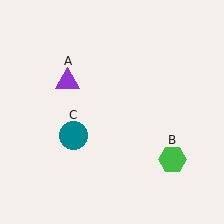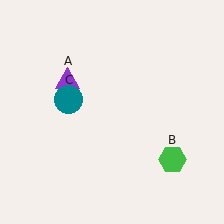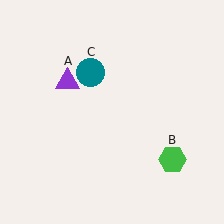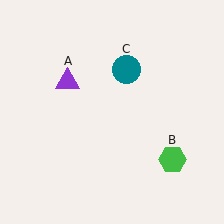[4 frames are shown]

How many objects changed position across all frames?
1 object changed position: teal circle (object C).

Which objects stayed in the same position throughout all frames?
Purple triangle (object A) and green hexagon (object B) remained stationary.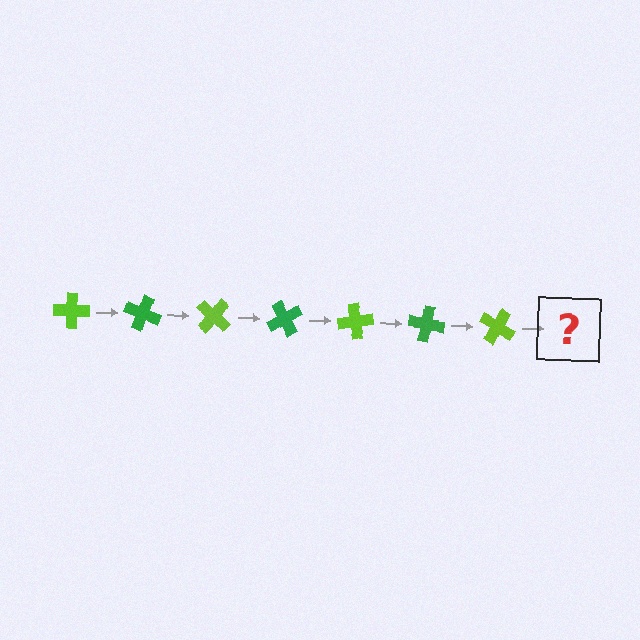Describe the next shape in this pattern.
It should be a green cross, rotated 140 degrees from the start.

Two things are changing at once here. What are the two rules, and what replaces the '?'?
The two rules are that it rotates 20 degrees each step and the color cycles through lime and green. The '?' should be a green cross, rotated 140 degrees from the start.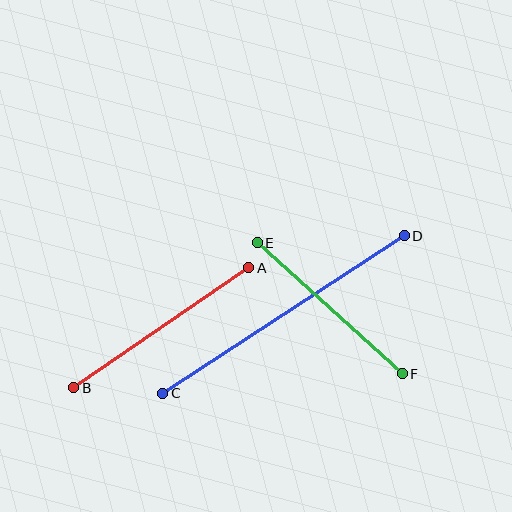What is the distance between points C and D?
The distance is approximately 288 pixels.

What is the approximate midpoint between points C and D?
The midpoint is at approximately (284, 314) pixels.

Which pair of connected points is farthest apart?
Points C and D are farthest apart.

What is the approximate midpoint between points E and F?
The midpoint is at approximately (330, 308) pixels.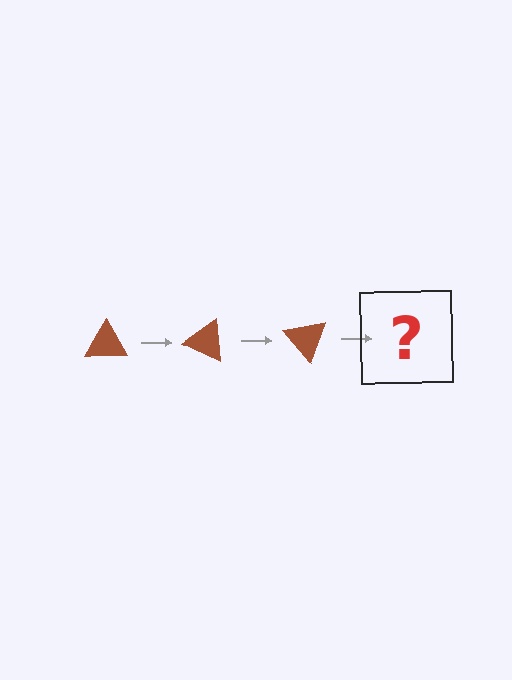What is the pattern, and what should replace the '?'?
The pattern is that the triangle rotates 25 degrees each step. The '?' should be a brown triangle rotated 75 degrees.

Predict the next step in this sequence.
The next step is a brown triangle rotated 75 degrees.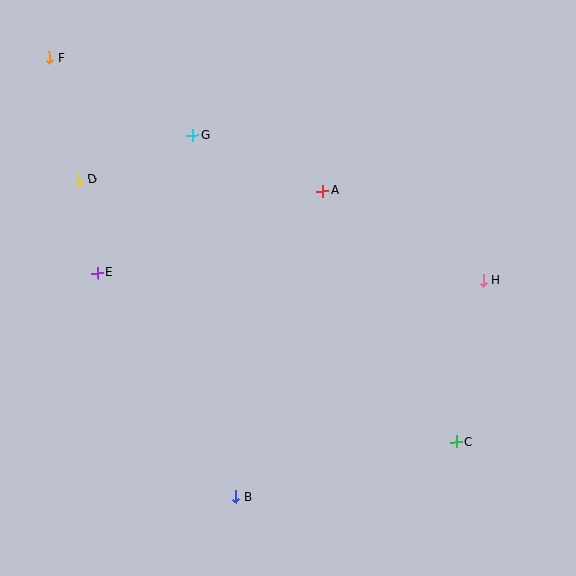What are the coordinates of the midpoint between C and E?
The midpoint between C and E is at (277, 358).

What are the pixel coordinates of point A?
Point A is at (323, 191).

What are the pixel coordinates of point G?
Point G is at (192, 135).